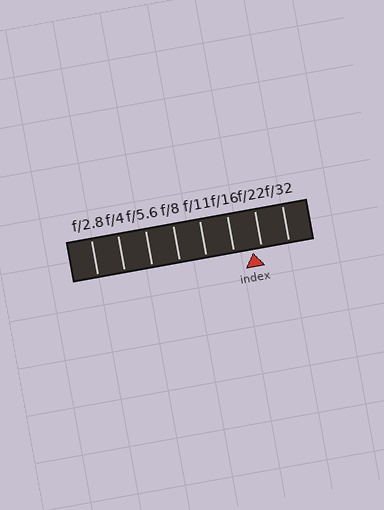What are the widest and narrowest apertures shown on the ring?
The widest aperture shown is f/2.8 and the narrowest is f/32.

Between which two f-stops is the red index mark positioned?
The index mark is between f/16 and f/22.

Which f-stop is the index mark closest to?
The index mark is closest to f/22.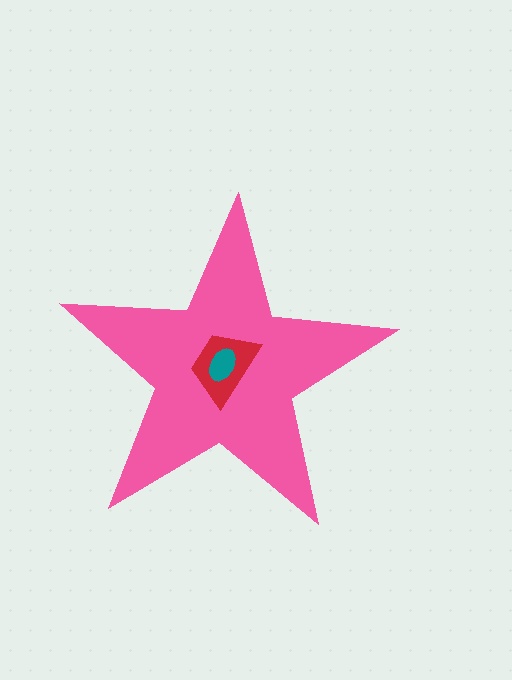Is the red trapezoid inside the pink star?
Yes.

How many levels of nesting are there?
3.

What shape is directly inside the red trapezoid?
The teal ellipse.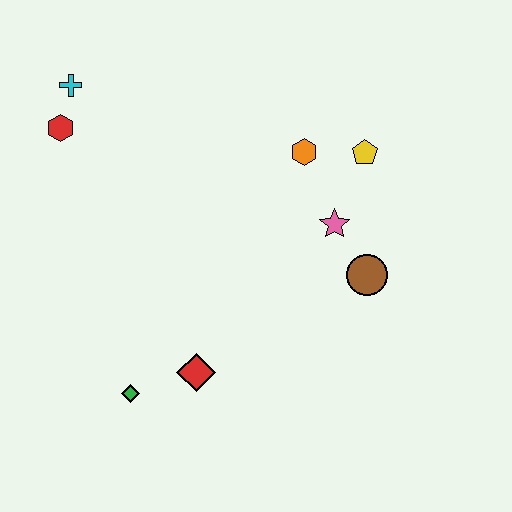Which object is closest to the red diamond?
The green diamond is closest to the red diamond.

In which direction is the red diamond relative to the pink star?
The red diamond is below the pink star.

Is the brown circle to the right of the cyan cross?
Yes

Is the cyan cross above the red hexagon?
Yes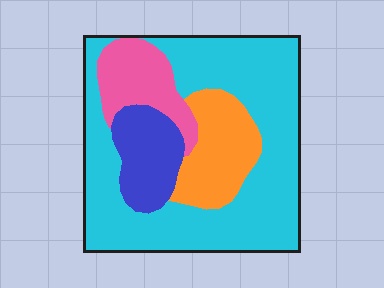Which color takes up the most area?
Cyan, at roughly 60%.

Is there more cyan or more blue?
Cyan.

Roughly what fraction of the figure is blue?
Blue covers roughly 15% of the figure.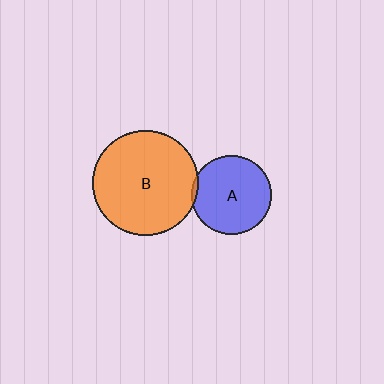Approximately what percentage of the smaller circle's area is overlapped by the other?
Approximately 5%.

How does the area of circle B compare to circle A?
Approximately 1.8 times.